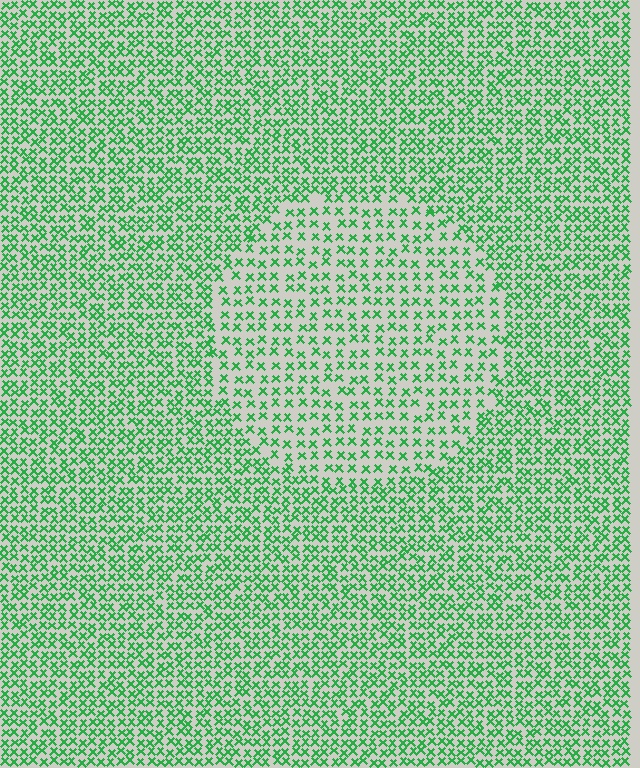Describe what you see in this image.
The image contains small green elements arranged at two different densities. A circle-shaped region is visible where the elements are less densely packed than the surrounding area.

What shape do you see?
I see a circle.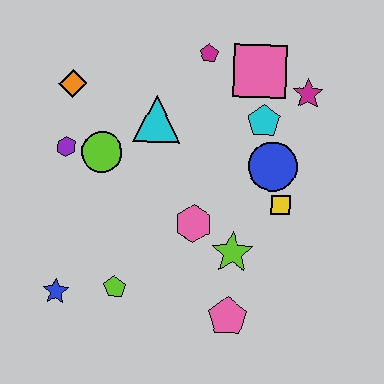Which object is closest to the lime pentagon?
The blue star is closest to the lime pentagon.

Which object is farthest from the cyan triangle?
The pink pentagon is farthest from the cyan triangle.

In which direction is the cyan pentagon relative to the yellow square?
The cyan pentagon is above the yellow square.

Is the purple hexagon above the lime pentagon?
Yes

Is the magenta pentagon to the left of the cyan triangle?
No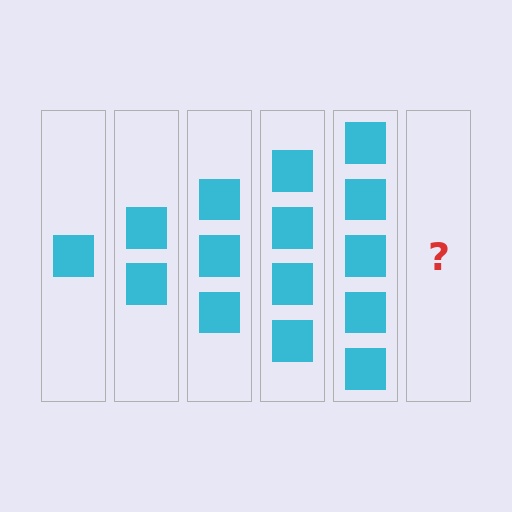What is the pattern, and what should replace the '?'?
The pattern is that each step adds one more square. The '?' should be 6 squares.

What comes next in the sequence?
The next element should be 6 squares.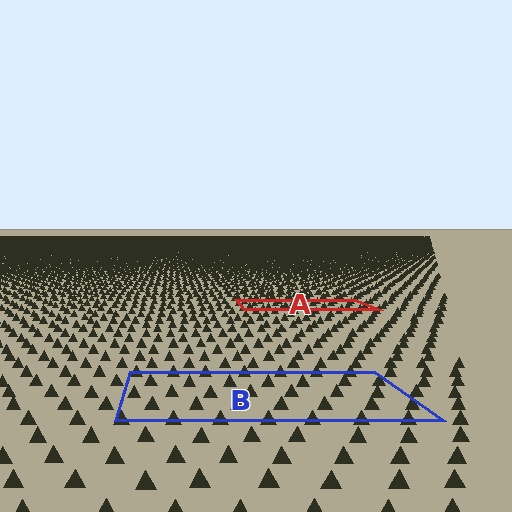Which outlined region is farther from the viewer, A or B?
Region A is farther from the viewer — the texture elements inside it appear smaller and more densely packed.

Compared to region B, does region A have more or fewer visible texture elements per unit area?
Region A has more texture elements per unit area — they are packed more densely because it is farther away.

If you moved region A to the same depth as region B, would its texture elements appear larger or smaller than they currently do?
They would appear larger. At a closer depth, the same texture elements are projected at a bigger on-screen size.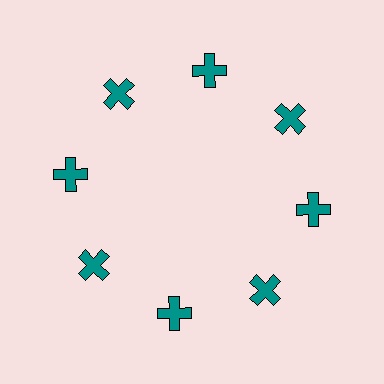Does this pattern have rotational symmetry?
Yes, this pattern has 8-fold rotational symmetry. It looks the same after rotating 45 degrees around the center.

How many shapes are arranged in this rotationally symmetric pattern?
There are 8 shapes, arranged in 8 groups of 1.